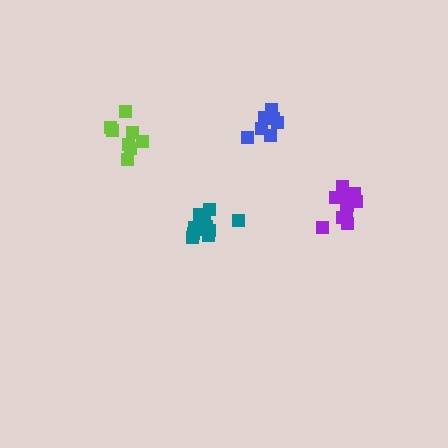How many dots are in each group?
Group 1: 8 dots, Group 2: 13 dots, Group 3: 11 dots, Group 4: 7 dots (39 total).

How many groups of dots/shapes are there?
There are 4 groups.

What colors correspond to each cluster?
The clusters are colored: lime, purple, teal, blue.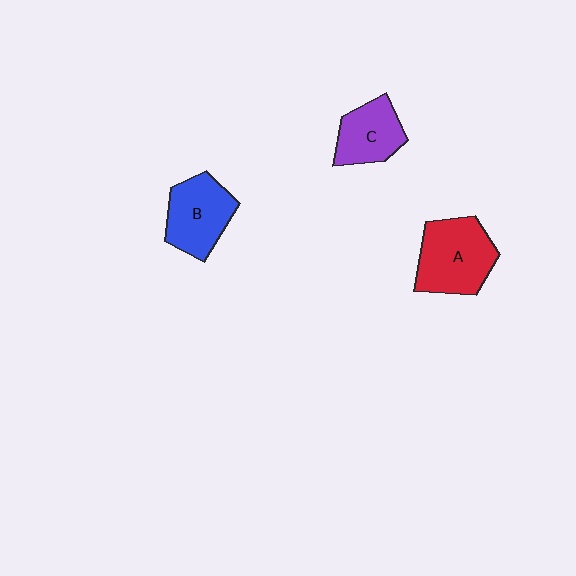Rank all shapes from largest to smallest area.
From largest to smallest: A (red), B (blue), C (purple).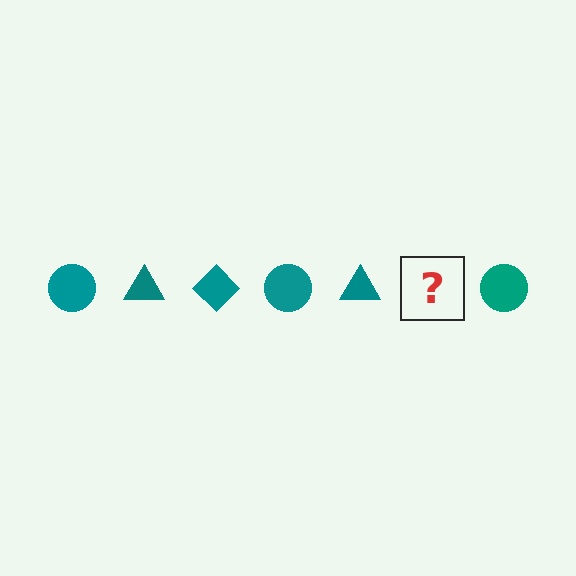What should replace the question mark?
The question mark should be replaced with a teal diamond.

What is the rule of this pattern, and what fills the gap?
The rule is that the pattern cycles through circle, triangle, diamond shapes in teal. The gap should be filled with a teal diamond.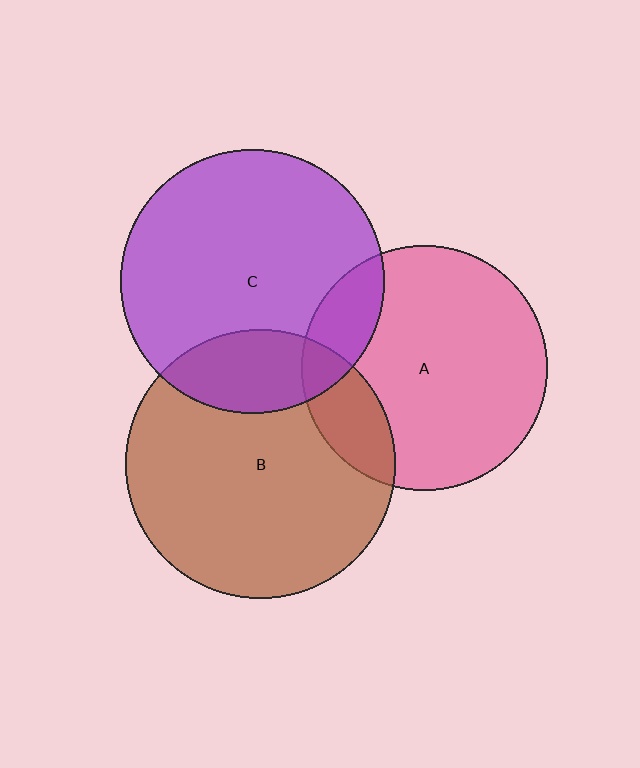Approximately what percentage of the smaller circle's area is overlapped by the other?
Approximately 20%.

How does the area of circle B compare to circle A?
Approximately 1.2 times.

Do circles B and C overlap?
Yes.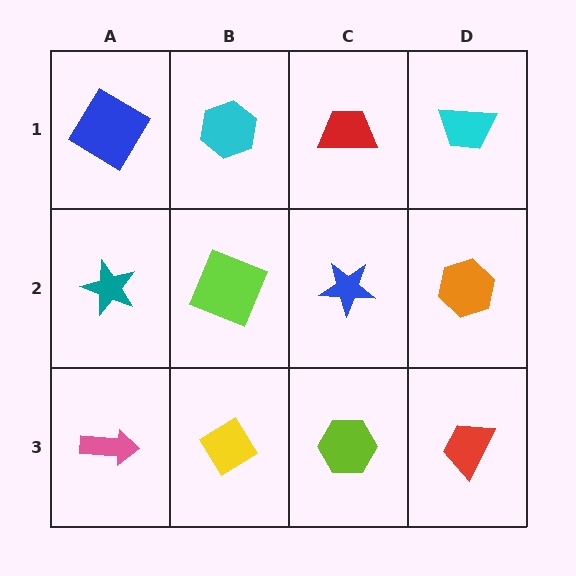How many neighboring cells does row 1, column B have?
3.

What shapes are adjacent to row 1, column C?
A blue star (row 2, column C), a cyan hexagon (row 1, column B), a cyan trapezoid (row 1, column D).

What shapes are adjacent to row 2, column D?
A cyan trapezoid (row 1, column D), a red trapezoid (row 3, column D), a blue star (row 2, column C).